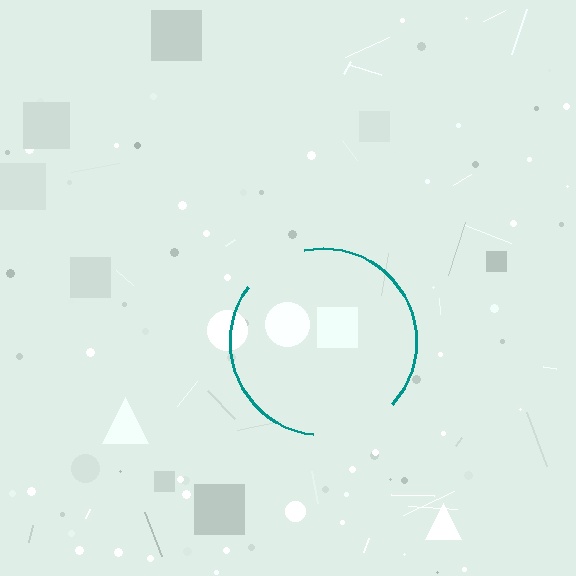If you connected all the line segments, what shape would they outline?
They would outline a circle.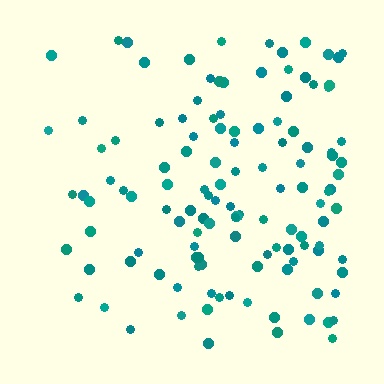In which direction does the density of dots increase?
From left to right, with the right side densest.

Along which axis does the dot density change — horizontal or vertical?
Horizontal.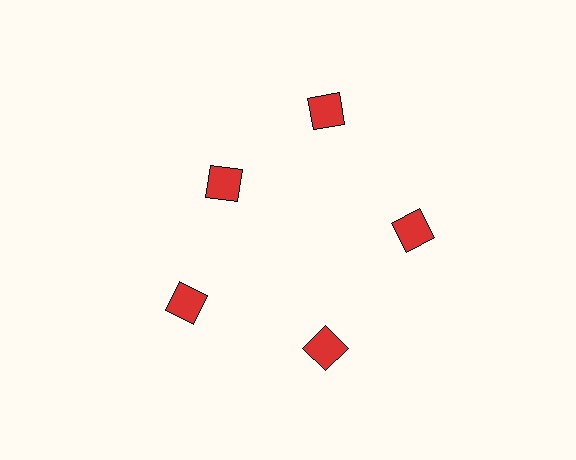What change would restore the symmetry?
The symmetry would be restored by moving it outward, back onto the ring so that all 5 diamonds sit at equal angles and equal distance from the center.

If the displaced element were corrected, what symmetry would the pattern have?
It would have 5-fold rotational symmetry — the pattern would map onto itself every 72 degrees.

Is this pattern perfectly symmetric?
No. The 5 red diamonds are arranged in a ring, but one element near the 10 o'clock position is pulled inward toward the center, breaking the 5-fold rotational symmetry.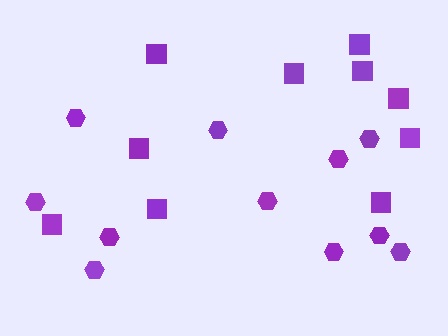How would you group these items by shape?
There are 2 groups: one group of squares (10) and one group of hexagons (11).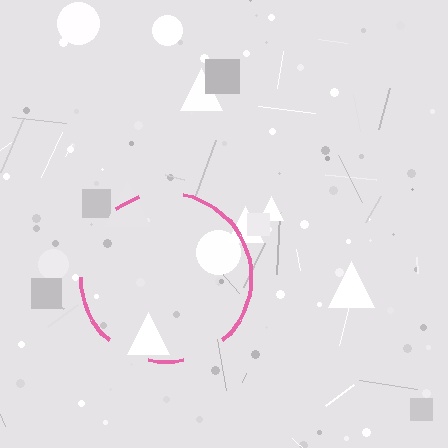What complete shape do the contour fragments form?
The contour fragments form a circle.